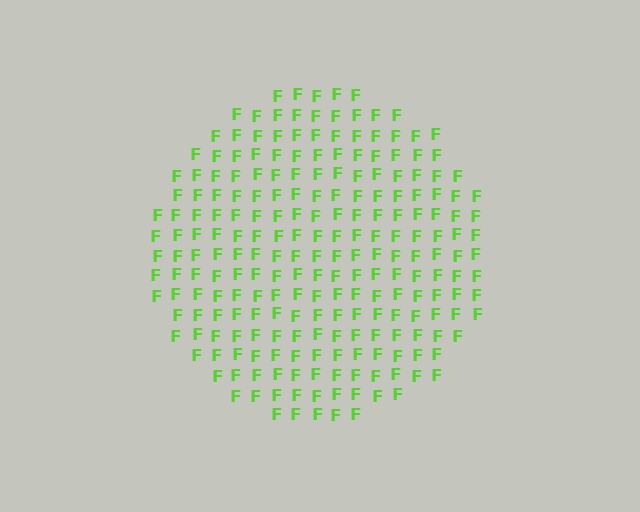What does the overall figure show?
The overall figure shows a circle.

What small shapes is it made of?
It is made of small letter F's.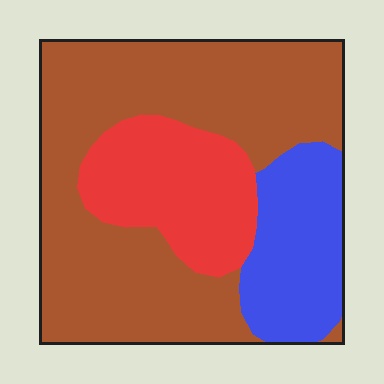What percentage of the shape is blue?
Blue takes up between a sixth and a third of the shape.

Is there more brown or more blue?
Brown.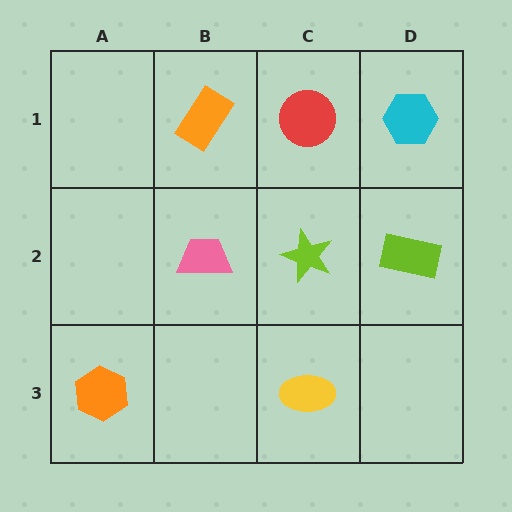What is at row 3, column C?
A yellow ellipse.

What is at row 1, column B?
An orange rectangle.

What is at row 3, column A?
An orange hexagon.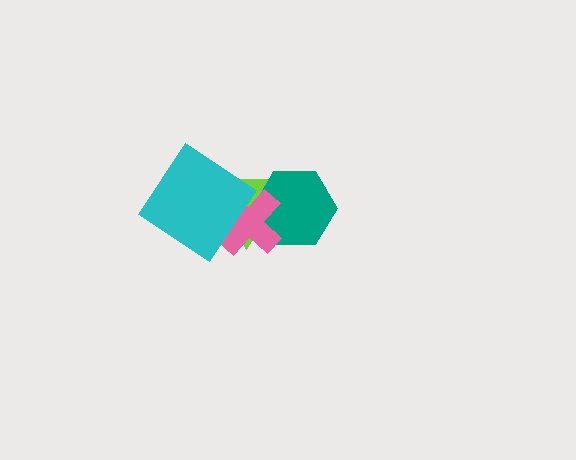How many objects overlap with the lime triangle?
3 objects overlap with the lime triangle.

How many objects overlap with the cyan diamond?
2 objects overlap with the cyan diamond.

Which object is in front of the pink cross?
The cyan diamond is in front of the pink cross.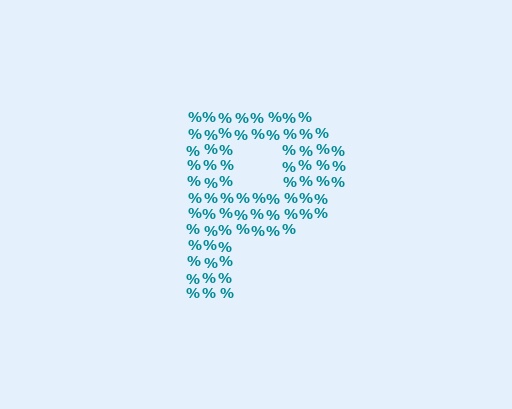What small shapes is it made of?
It is made of small percent signs.